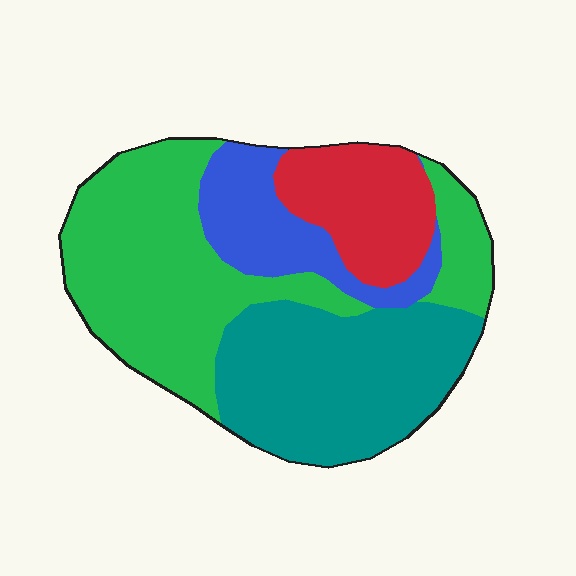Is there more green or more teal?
Green.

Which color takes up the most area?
Green, at roughly 40%.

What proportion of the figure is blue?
Blue covers about 15% of the figure.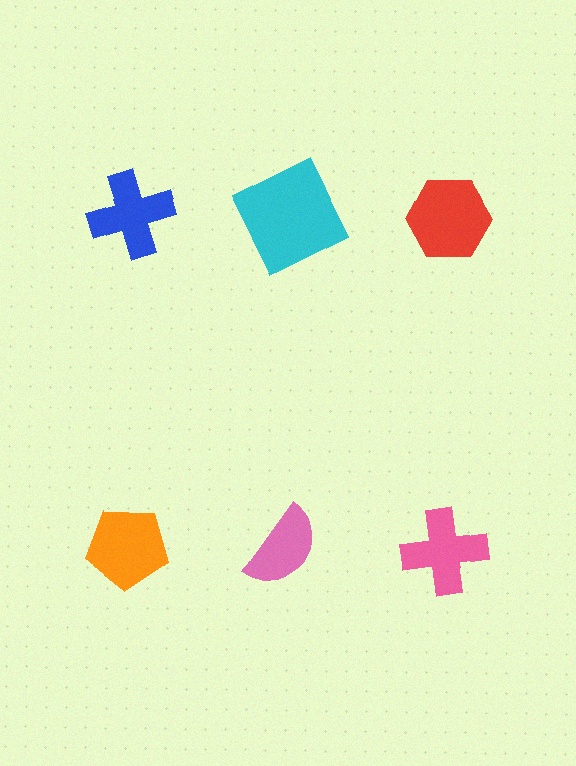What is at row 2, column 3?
A pink cross.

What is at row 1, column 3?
A red hexagon.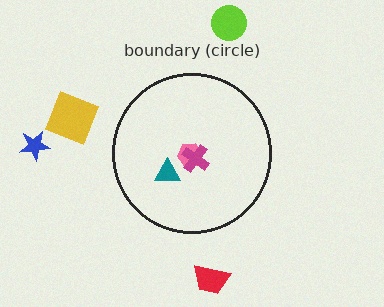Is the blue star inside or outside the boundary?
Outside.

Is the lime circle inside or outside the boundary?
Outside.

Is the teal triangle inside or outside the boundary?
Inside.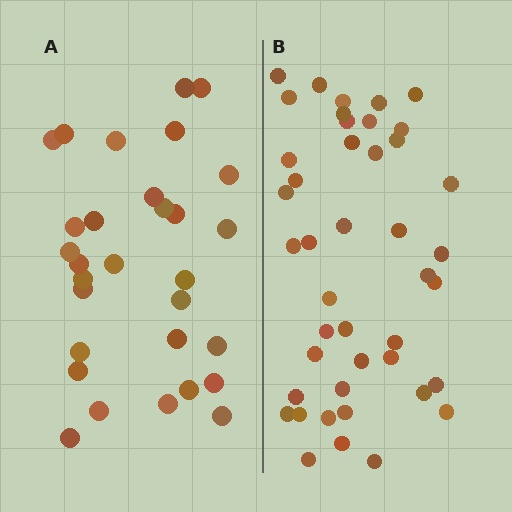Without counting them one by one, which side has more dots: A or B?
Region B (the right region) has more dots.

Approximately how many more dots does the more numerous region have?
Region B has approximately 15 more dots than region A.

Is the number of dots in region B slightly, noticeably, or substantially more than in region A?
Region B has noticeably more, but not dramatically so. The ratio is roughly 1.4 to 1.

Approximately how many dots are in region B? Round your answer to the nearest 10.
About 40 dots. (The exact count is 43, which rounds to 40.)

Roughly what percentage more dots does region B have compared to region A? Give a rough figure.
About 45% more.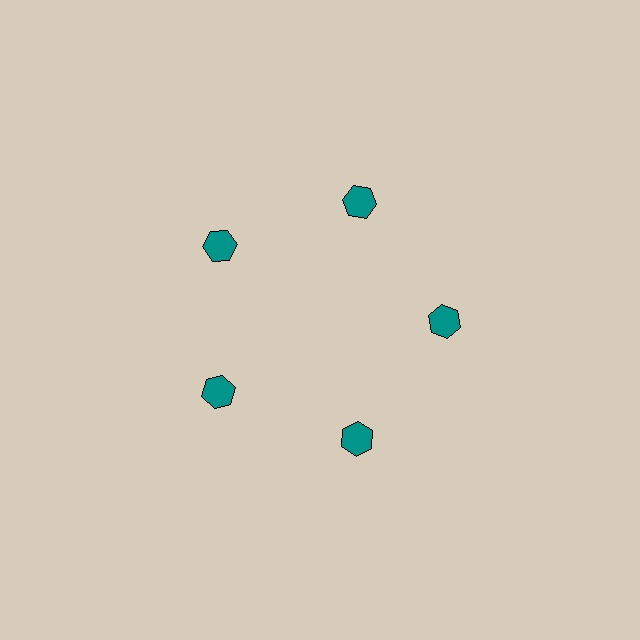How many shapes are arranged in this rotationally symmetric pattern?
There are 5 shapes, arranged in 5 groups of 1.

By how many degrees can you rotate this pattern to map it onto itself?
The pattern maps onto itself every 72 degrees of rotation.